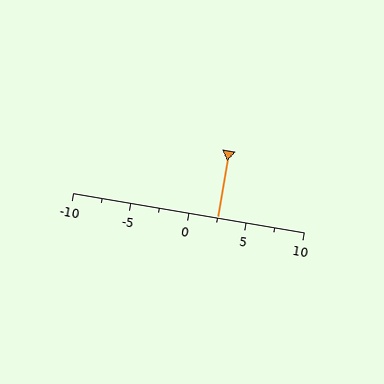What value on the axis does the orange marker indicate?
The marker indicates approximately 2.5.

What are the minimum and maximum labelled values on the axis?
The axis runs from -10 to 10.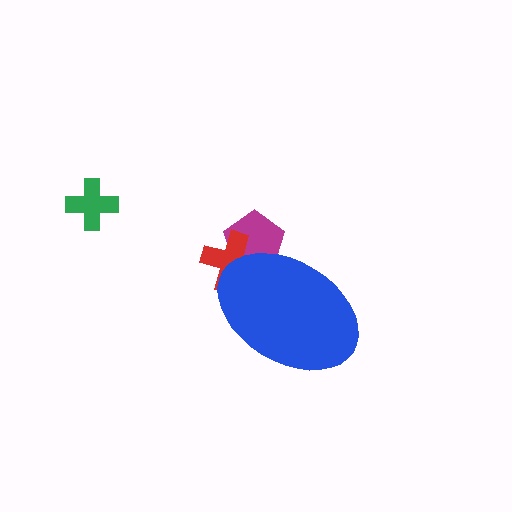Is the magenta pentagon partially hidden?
Yes, the magenta pentagon is partially hidden behind the blue ellipse.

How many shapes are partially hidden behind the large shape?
2 shapes are partially hidden.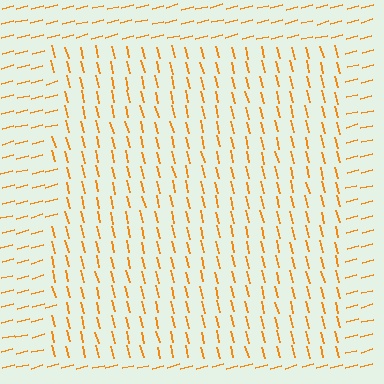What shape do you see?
I see a rectangle.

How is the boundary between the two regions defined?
The boundary is defined purely by a change in line orientation (approximately 90 degrees difference). All lines are the same color and thickness.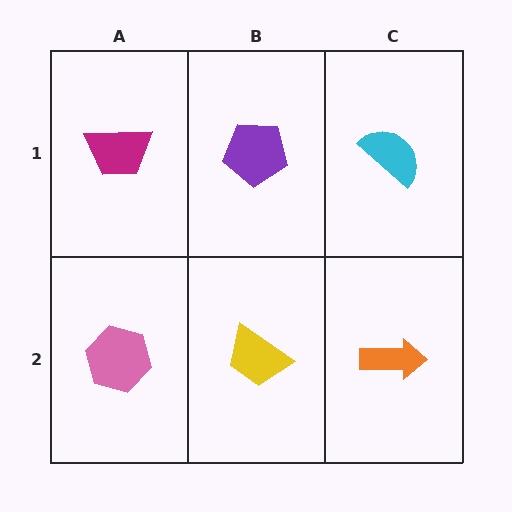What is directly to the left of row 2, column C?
A yellow trapezoid.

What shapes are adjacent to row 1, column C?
An orange arrow (row 2, column C), a purple pentagon (row 1, column B).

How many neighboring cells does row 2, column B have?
3.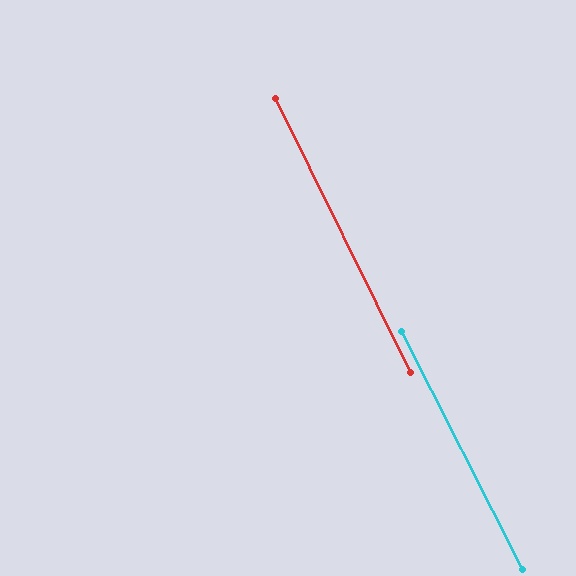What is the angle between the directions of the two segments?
Approximately 1 degree.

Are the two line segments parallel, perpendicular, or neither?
Parallel — their directions differ by only 0.7°.